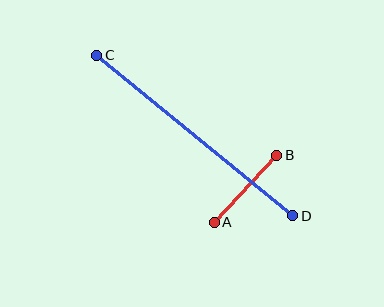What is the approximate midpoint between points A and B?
The midpoint is at approximately (246, 189) pixels.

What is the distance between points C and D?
The distance is approximately 254 pixels.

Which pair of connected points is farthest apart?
Points C and D are farthest apart.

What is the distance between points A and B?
The distance is approximately 92 pixels.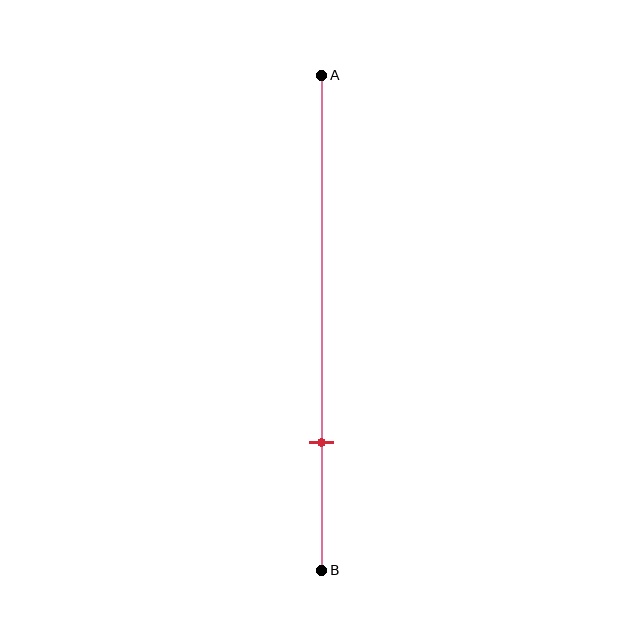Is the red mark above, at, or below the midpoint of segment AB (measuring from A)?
The red mark is below the midpoint of segment AB.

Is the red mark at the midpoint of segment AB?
No, the mark is at about 75% from A, not at the 50% midpoint.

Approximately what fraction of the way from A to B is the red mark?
The red mark is approximately 75% of the way from A to B.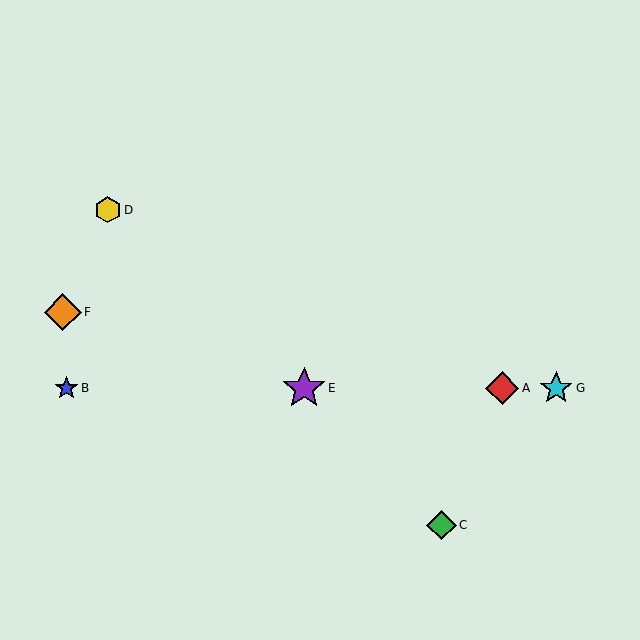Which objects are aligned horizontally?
Objects A, B, E, G are aligned horizontally.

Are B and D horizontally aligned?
No, B is at y≈388 and D is at y≈210.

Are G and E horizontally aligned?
Yes, both are at y≈388.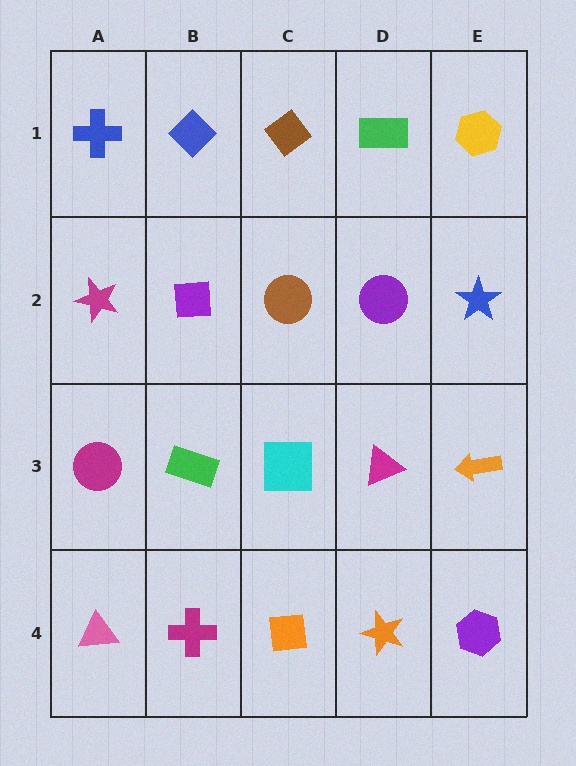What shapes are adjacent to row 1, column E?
A blue star (row 2, column E), a green rectangle (row 1, column D).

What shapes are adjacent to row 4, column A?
A magenta circle (row 3, column A), a magenta cross (row 4, column B).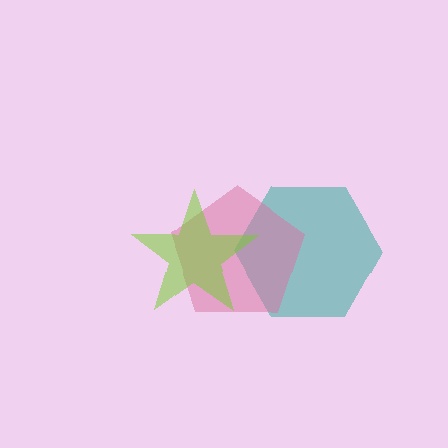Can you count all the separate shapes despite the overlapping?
Yes, there are 3 separate shapes.